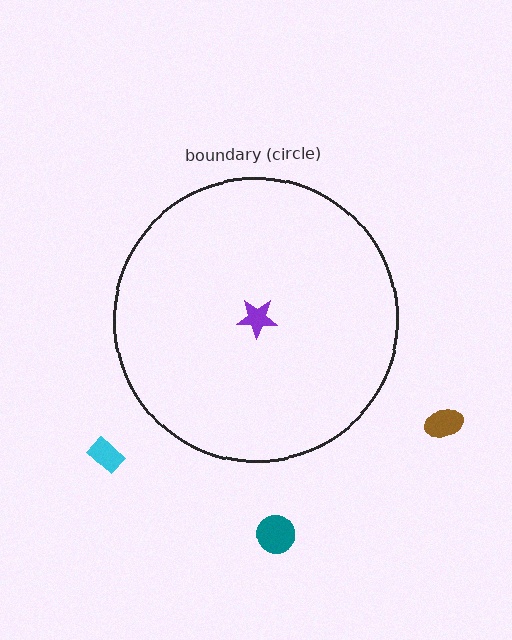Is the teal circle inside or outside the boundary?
Outside.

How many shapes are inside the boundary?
1 inside, 3 outside.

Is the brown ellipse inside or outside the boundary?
Outside.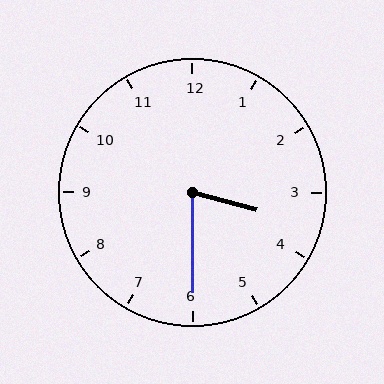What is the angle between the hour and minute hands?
Approximately 75 degrees.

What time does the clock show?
3:30.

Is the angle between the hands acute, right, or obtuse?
It is acute.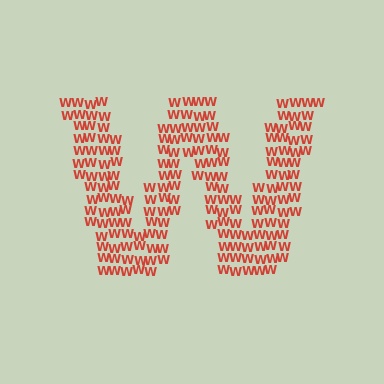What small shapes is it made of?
It is made of small letter W's.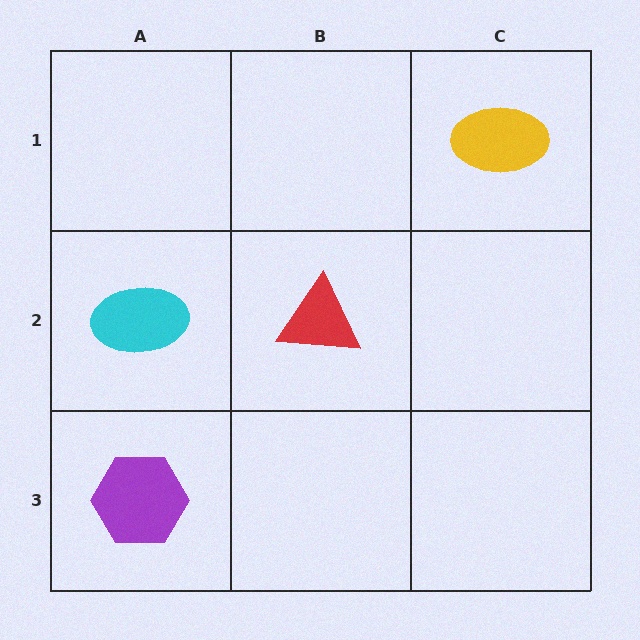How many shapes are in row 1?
1 shape.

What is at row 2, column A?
A cyan ellipse.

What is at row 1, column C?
A yellow ellipse.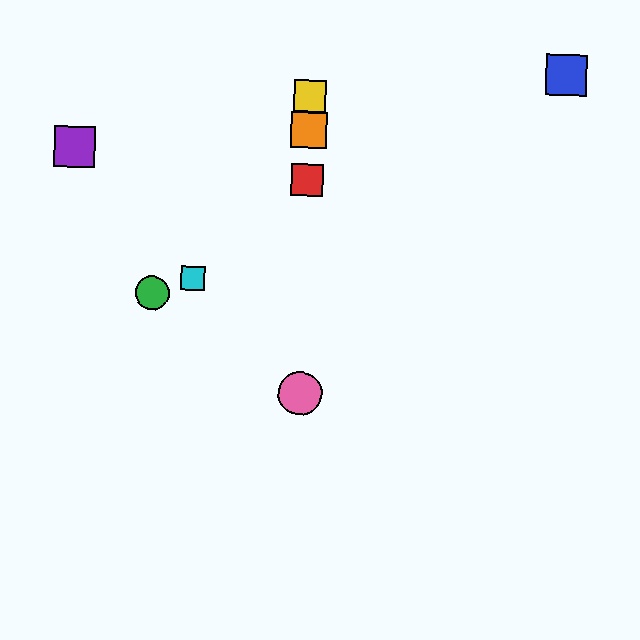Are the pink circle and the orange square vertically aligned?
Yes, both are at x≈300.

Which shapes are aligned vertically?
The red square, the yellow square, the orange square, the pink circle are aligned vertically.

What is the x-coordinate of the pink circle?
The pink circle is at x≈300.